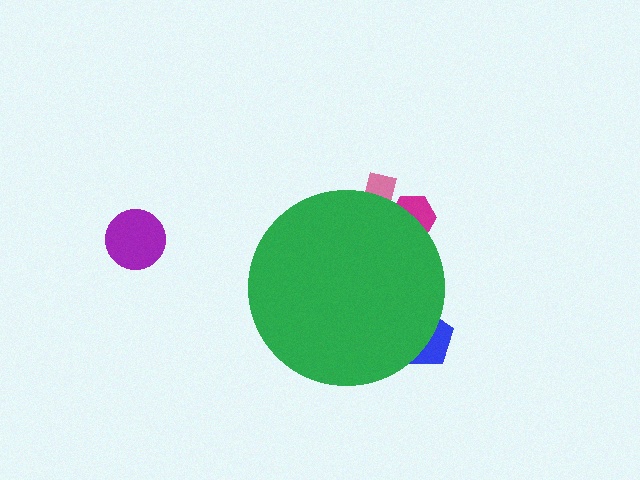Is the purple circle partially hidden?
No, the purple circle is fully visible.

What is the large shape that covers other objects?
A green circle.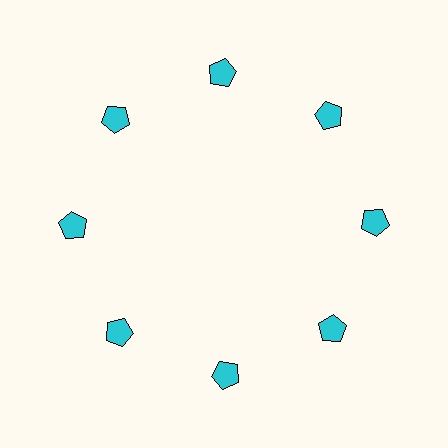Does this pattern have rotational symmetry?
Yes, this pattern has 8-fold rotational symmetry. It looks the same after rotating 45 degrees around the center.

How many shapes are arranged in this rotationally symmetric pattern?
There are 8 shapes, arranged in 8 groups of 1.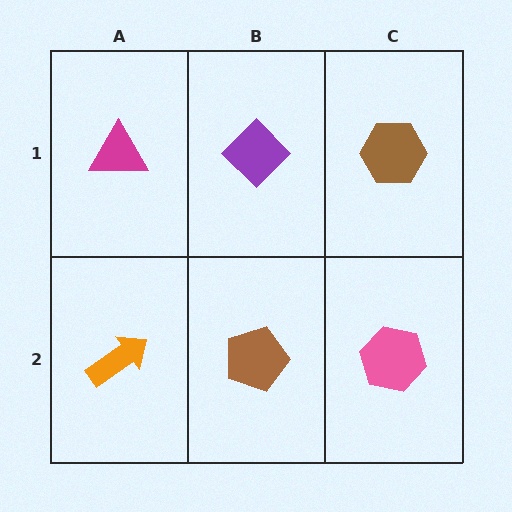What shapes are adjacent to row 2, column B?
A purple diamond (row 1, column B), an orange arrow (row 2, column A), a pink hexagon (row 2, column C).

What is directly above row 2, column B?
A purple diamond.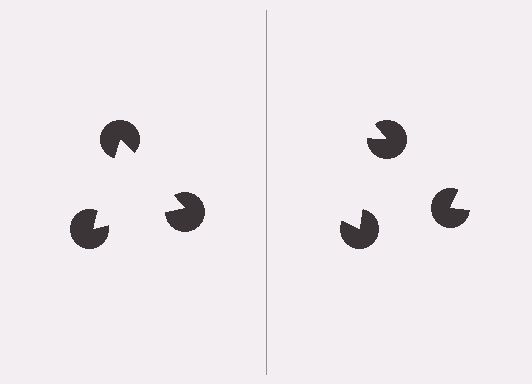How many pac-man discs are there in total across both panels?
6 — 3 on each side.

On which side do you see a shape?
An illusory triangle appears on the left side. On the right side the wedge cuts are rotated, so no coherent shape forms.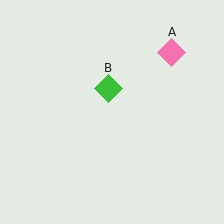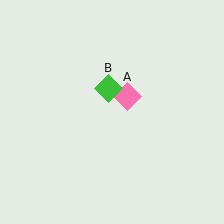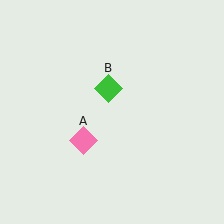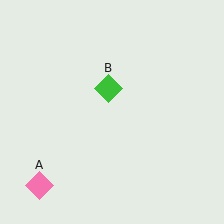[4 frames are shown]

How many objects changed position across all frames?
1 object changed position: pink diamond (object A).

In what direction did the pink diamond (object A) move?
The pink diamond (object A) moved down and to the left.